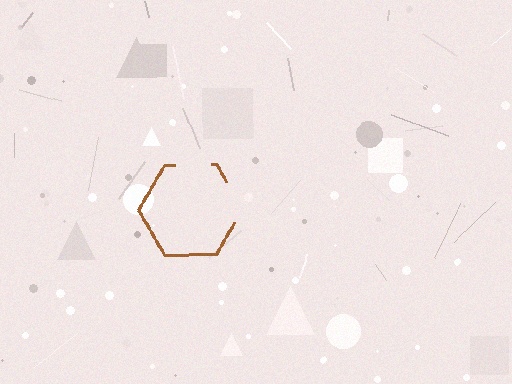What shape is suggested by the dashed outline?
The dashed outline suggests a hexagon.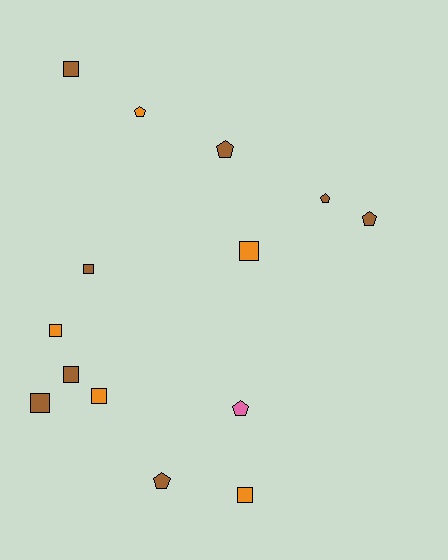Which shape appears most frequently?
Square, with 8 objects.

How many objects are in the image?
There are 14 objects.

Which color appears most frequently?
Brown, with 8 objects.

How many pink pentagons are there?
There is 1 pink pentagon.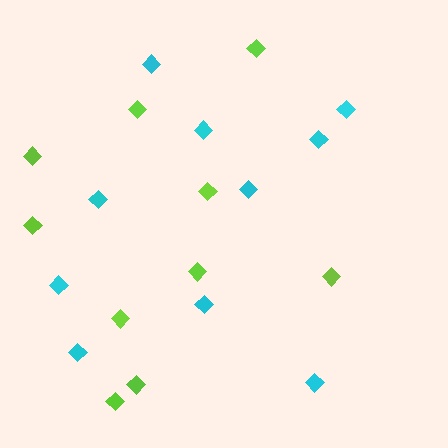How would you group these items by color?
There are 2 groups: one group of cyan diamonds (10) and one group of lime diamonds (10).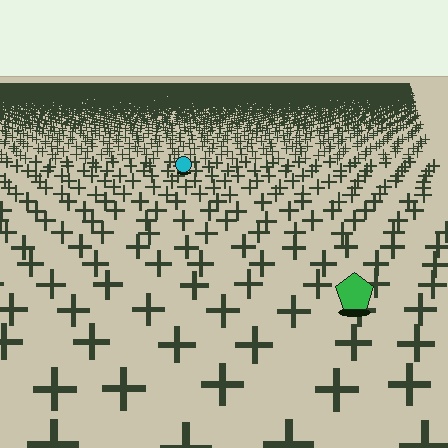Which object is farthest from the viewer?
The cyan circle is farthest from the viewer. It appears smaller and the ground texture around it is denser.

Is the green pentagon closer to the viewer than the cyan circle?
Yes. The green pentagon is closer — you can tell from the texture gradient: the ground texture is coarser near it.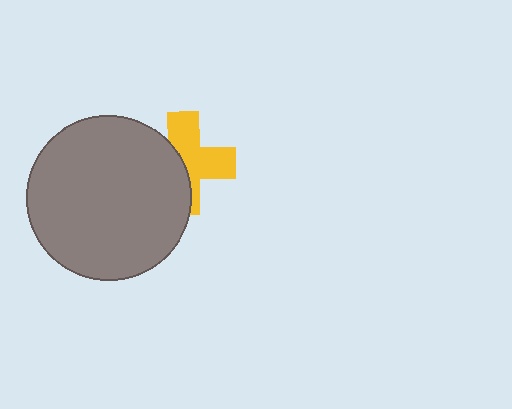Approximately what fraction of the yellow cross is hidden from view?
Roughly 46% of the yellow cross is hidden behind the gray circle.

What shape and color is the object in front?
The object in front is a gray circle.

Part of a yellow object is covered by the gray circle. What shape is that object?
It is a cross.